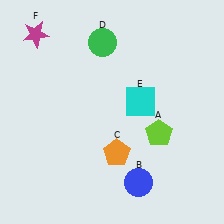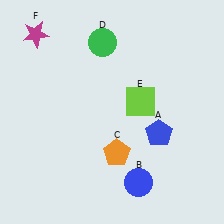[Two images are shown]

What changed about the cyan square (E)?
In Image 1, E is cyan. In Image 2, it changed to lime.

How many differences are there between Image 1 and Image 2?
There are 2 differences between the two images.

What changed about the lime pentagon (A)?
In Image 1, A is lime. In Image 2, it changed to blue.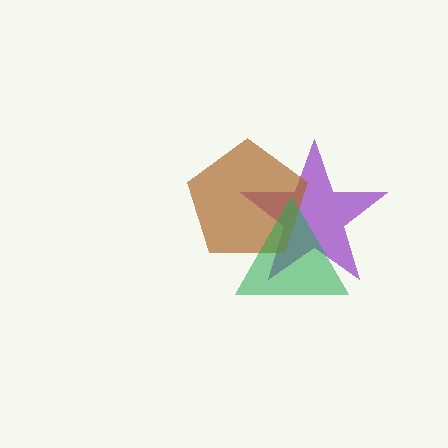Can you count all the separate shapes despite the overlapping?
Yes, there are 3 separate shapes.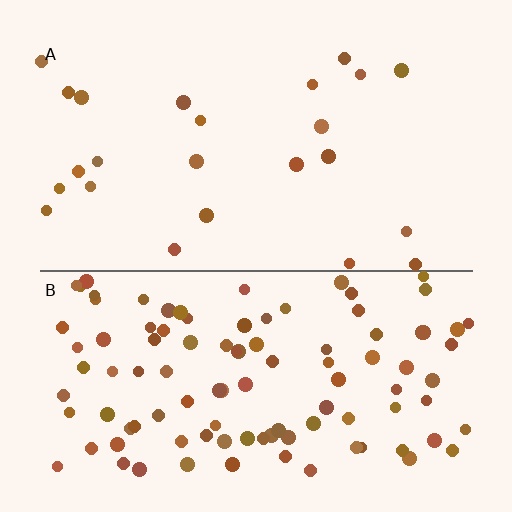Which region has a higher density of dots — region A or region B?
B (the bottom).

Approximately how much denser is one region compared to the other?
Approximately 4.4× — region B over region A.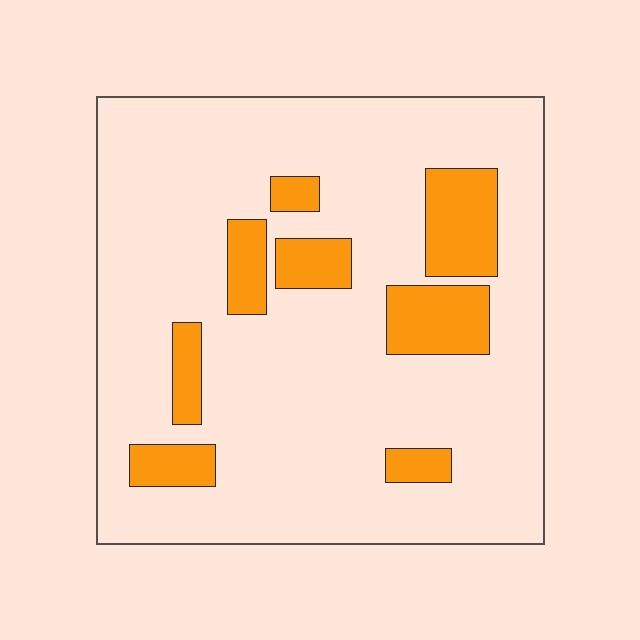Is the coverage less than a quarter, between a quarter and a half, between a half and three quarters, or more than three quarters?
Less than a quarter.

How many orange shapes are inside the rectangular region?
8.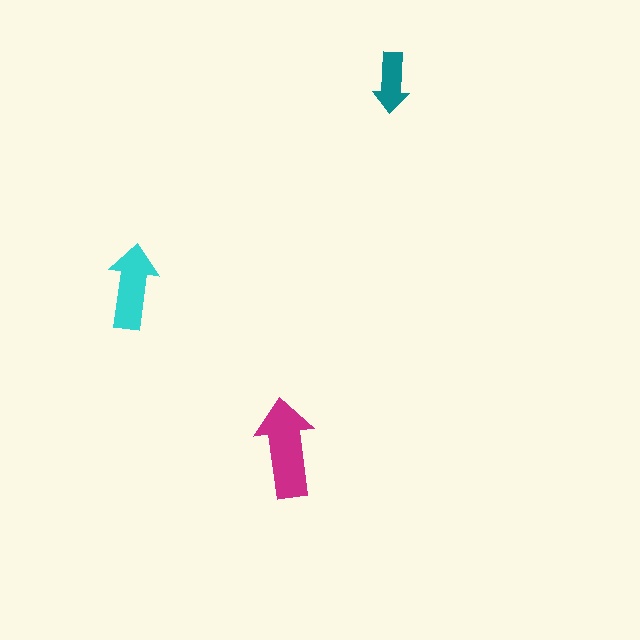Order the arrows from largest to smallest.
the magenta one, the cyan one, the teal one.